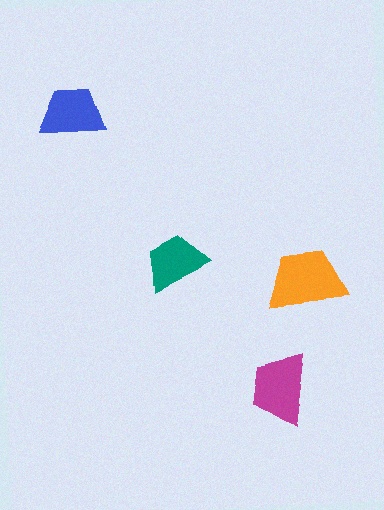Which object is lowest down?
The magenta trapezoid is bottommost.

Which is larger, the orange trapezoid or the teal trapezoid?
The orange one.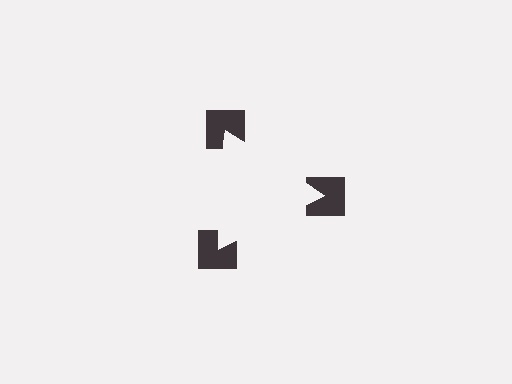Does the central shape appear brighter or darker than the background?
It typically appears slightly brighter than the background, even though no actual brightness change is drawn.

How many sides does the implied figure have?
3 sides.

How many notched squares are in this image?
There are 3 — one at each vertex of the illusory triangle.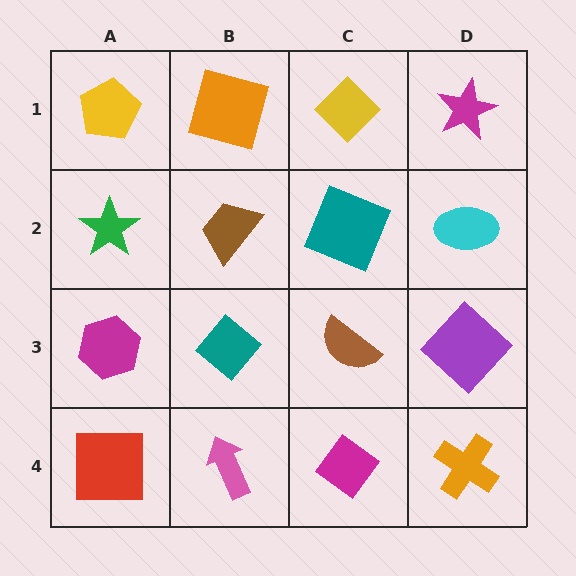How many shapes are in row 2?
4 shapes.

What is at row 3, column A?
A magenta hexagon.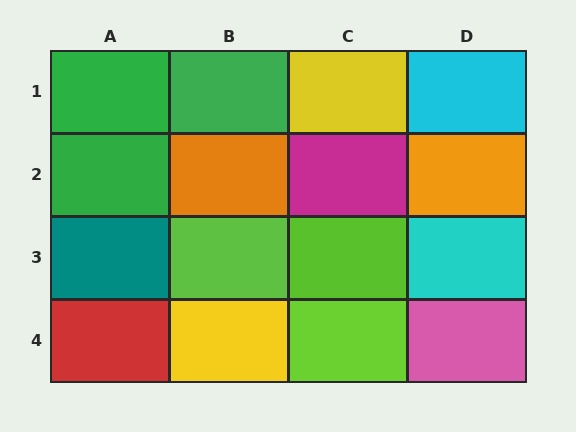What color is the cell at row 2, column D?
Orange.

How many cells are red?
1 cell is red.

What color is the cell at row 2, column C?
Magenta.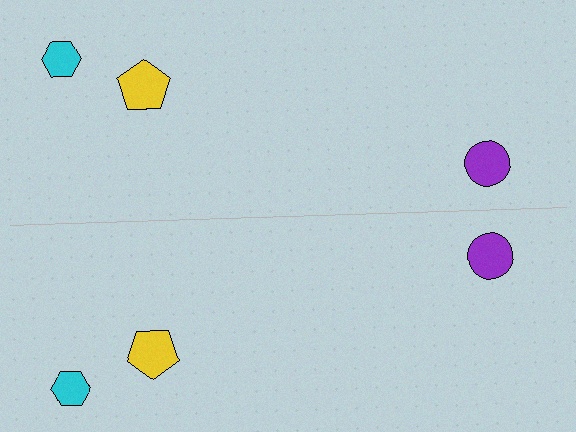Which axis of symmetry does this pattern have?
The pattern has a horizontal axis of symmetry running through the center of the image.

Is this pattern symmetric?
Yes, this pattern has bilateral (reflection) symmetry.